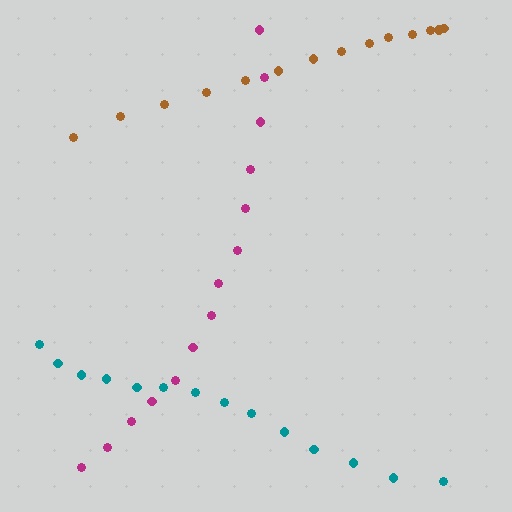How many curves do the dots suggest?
There are 3 distinct paths.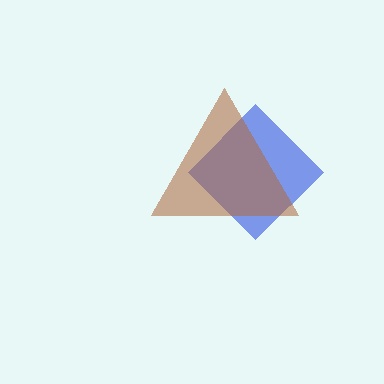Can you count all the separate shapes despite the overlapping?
Yes, there are 2 separate shapes.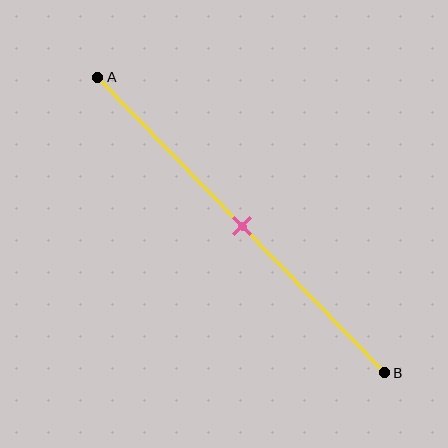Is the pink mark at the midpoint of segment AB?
Yes, the mark is approximately at the midpoint.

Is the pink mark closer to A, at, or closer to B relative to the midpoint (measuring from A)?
The pink mark is approximately at the midpoint of segment AB.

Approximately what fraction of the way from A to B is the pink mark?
The pink mark is approximately 50% of the way from A to B.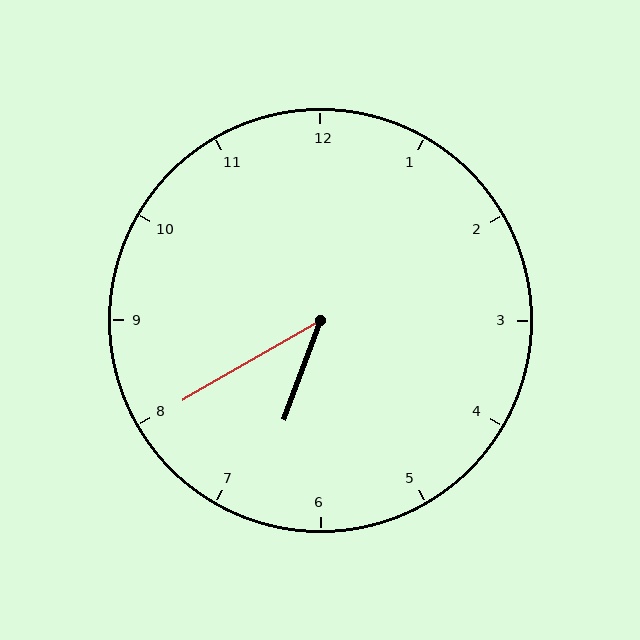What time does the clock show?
6:40.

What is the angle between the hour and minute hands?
Approximately 40 degrees.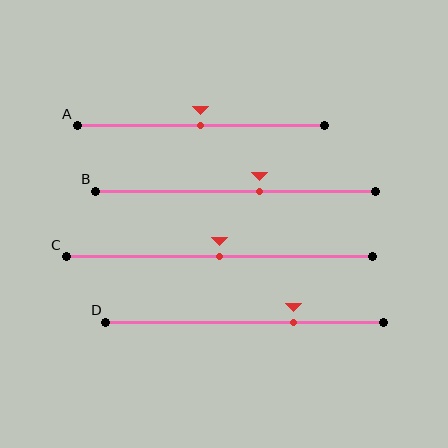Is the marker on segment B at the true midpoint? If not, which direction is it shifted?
No, the marker on segment B is shifted to the right by about 9% of the segment length.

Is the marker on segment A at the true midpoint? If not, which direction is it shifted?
Yes, the marker on segment A is at the true midpoint.